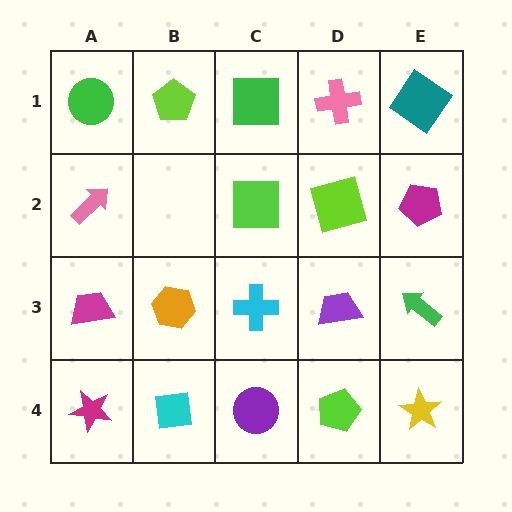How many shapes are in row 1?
5 shapes.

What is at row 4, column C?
A purple circle.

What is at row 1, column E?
A teal diamond.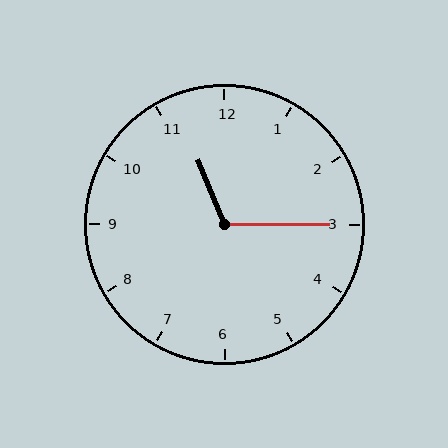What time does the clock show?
11:15.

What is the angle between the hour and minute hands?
Approximately 112 degrees.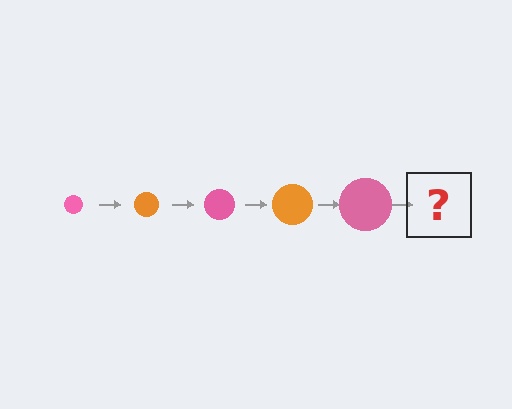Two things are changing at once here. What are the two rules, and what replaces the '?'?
The two rules are that the circle grows larger each step and the color cycles through pink and orange. The '?' should be an orange circle, larger than the previous one.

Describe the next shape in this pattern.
It should be an orange circle, larger than the previous one.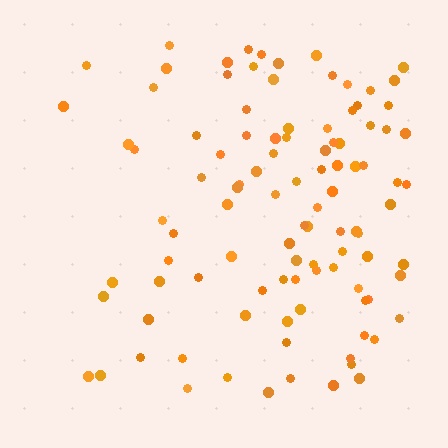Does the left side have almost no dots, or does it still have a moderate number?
Still a moderate number, just noticeably fewer than the right.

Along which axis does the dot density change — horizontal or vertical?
Horizontal.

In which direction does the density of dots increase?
From left to right, with the right side densest.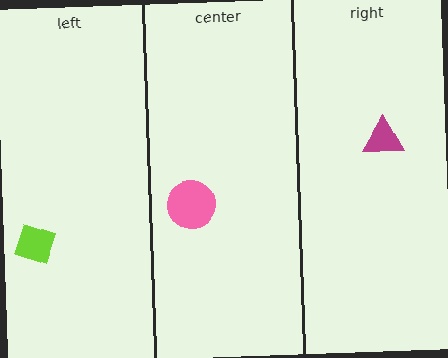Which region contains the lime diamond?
The left region.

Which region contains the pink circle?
The center region.